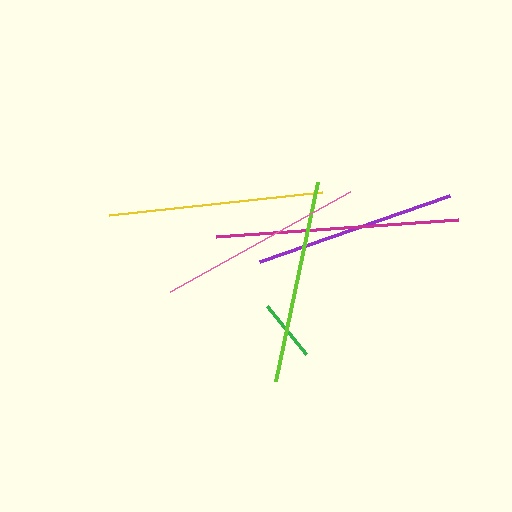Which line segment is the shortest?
The green line is the shortest at approximately 61 pixels.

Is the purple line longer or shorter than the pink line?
The pink line is longer than the purple line.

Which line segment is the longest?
The magenta line is the longest at approximately 243 pixels.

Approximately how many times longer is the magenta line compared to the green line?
The magenta line is approximately 4.0 times the length of the green line.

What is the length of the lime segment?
The lime segment is approximately 203 pixels long.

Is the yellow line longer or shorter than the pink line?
The yellow line is longer than the pink line.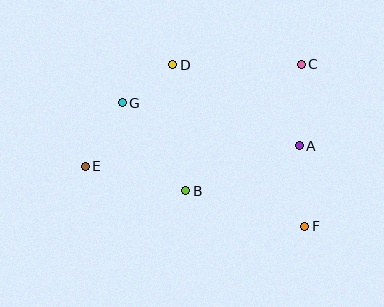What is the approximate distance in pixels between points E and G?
The distance between E and G is approximately 74 pixels.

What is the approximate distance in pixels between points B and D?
The distance between B and D is approximately 126 pixels.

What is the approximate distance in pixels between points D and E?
The distance between D and E is approximately 134 pixels.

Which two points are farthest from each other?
Points C and E are farthest from each other.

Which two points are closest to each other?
Points D and G are closest to each other.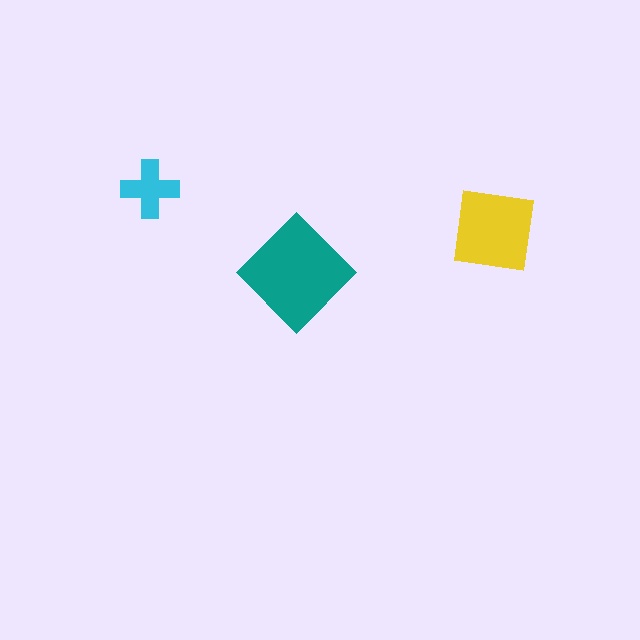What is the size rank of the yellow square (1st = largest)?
2nd.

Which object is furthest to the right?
The yellow square is rightmost.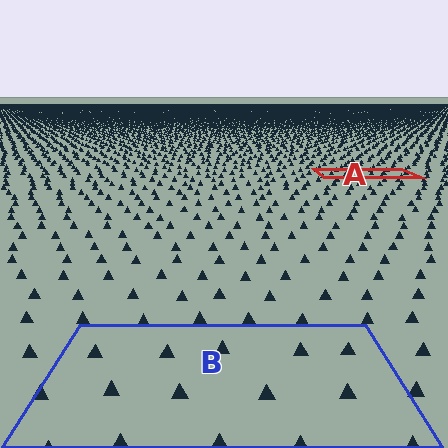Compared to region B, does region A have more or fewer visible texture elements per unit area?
Region A has more texture elements per unit area — they are packed more densely because it is farther away.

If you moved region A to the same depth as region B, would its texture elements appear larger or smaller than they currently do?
They would appear larger. At a closer depth, the same texture elements are projected at a bigger on-screen size.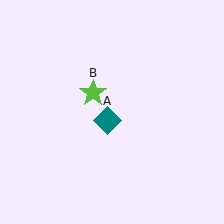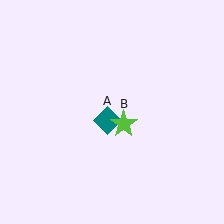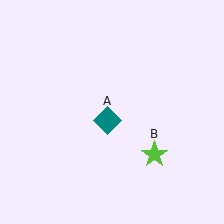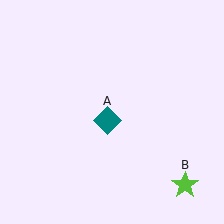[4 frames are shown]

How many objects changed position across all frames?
1 object changed position: lime star (object B).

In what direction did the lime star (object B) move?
The lime star (object B) moved down and to the right.